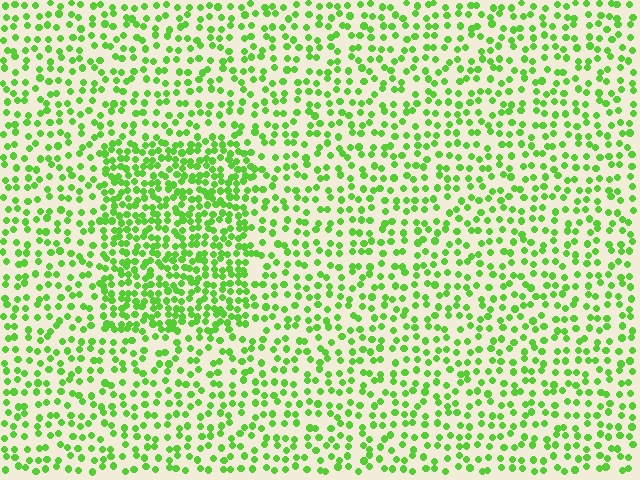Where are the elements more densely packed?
The elements are more densely packed inside the rectangle boundary.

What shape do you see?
I see a rectangle.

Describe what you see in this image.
The image contains small lime elements arranged at two different densities. A rectangle-shaped region is visible where the elements are more densely packed than the surrounding area.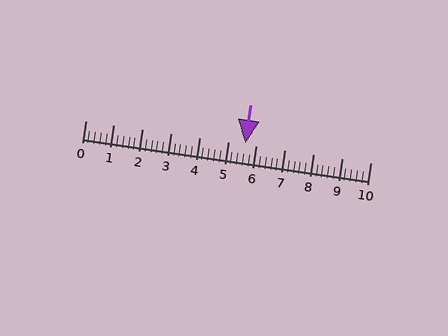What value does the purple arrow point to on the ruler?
The purple arrow points to approximately 5.6.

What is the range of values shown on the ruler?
The ruler shows values from 0 to 10.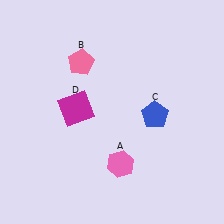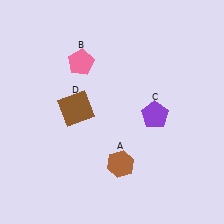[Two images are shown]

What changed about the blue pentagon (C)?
In Image 1, C is blue. In Image 2, it changed to purple.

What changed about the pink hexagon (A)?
In Image 1, A is pink. In Image 2, it changed to brown.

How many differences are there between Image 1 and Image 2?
There are 3 differences between the two images.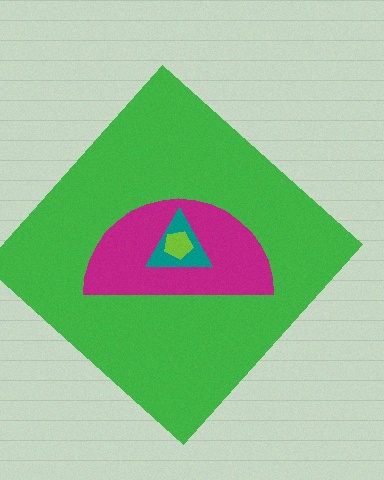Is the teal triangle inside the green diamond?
Yes.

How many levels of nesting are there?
4.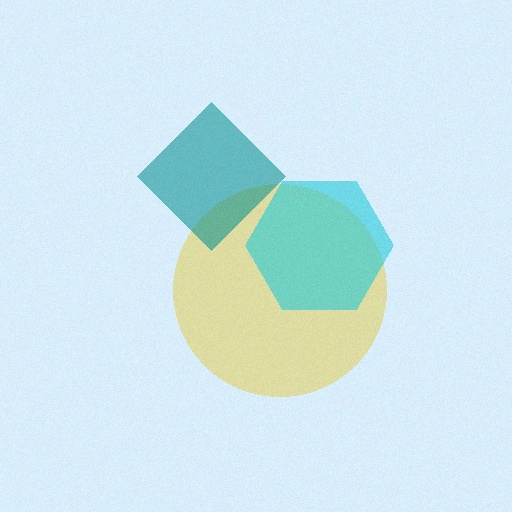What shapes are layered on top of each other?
The layered shapes are: a yellow circle, a teal diamond, a cyan hexagon.